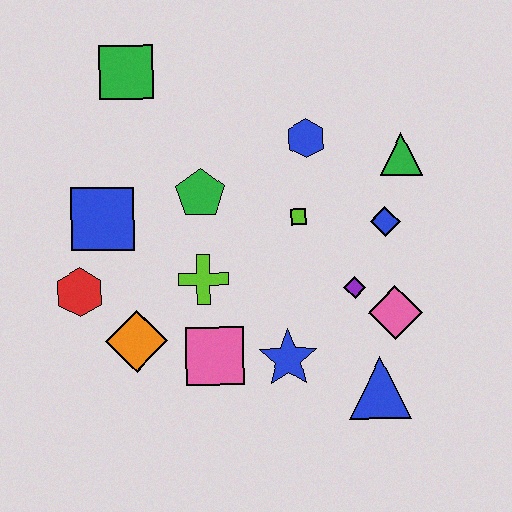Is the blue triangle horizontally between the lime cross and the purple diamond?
No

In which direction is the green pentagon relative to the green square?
The green pentagon is below the green square.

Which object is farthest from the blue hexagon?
The red hexagon is farthest from the blue hexagon.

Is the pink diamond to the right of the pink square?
Yes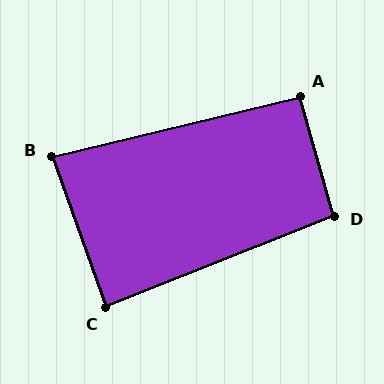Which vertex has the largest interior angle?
D, at approximately 96 degrees.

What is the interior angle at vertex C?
Approximately 88 degrees (approximately right).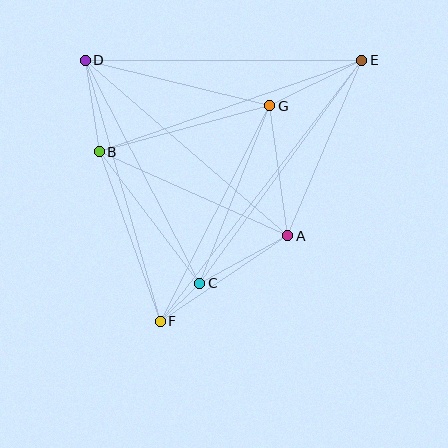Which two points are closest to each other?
Points C and F are closest to each other.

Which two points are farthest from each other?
Points E and F are farthest from each other.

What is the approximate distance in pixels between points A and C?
The distance between A and C is approximately 100 pixels.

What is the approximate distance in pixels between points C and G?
The distance between C and G is approximately 191 pixels.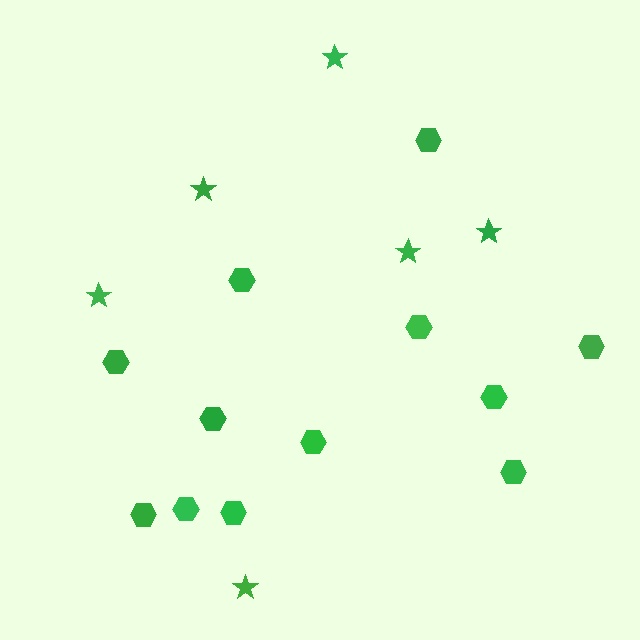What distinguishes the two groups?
There are 2 groups: one group of stars (6) and one group of hexagons (12).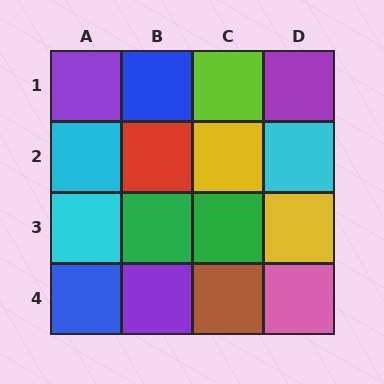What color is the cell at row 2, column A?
Cyan.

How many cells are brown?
1 cell is brown.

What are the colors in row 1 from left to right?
Purple, blue, lime, purple.